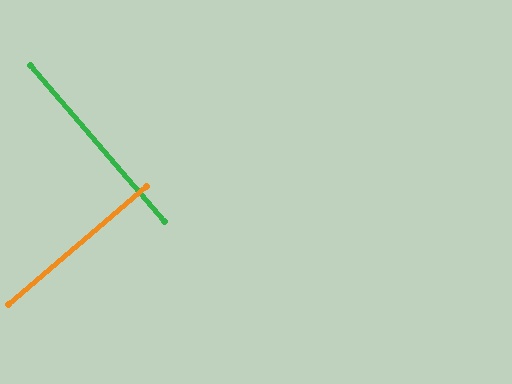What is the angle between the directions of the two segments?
Approximately 90 degrees.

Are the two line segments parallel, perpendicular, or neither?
Perpendicular — they meet at approximately 90°.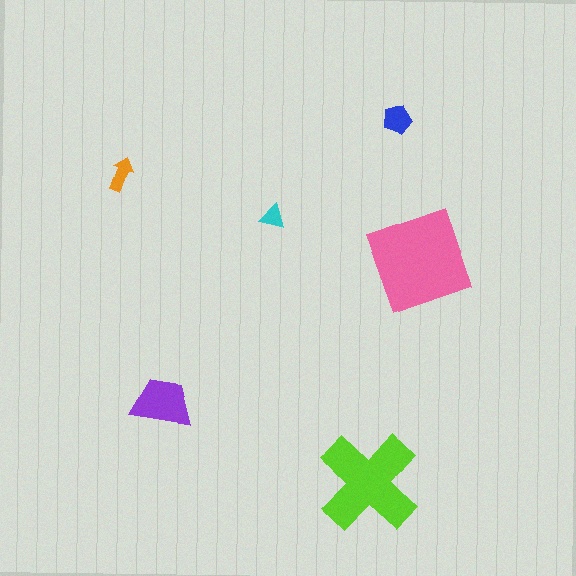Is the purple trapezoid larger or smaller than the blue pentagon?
Larger.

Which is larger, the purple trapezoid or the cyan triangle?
The purple trapezoid.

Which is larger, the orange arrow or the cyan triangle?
The orange arrow.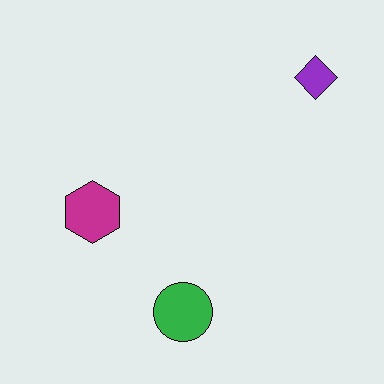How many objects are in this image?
There are 3 objects.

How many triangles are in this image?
There are no triangles.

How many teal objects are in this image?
There are no teal objects.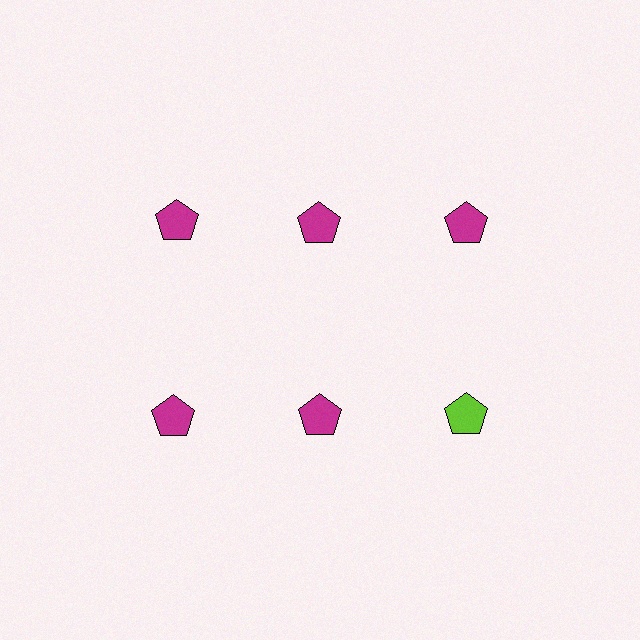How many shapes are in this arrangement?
There are 6 shapes arranged in a grid pattern.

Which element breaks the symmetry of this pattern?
The lime pentagon in the second row, center column breaks the symmetry. All other shapes are magenta pentagons.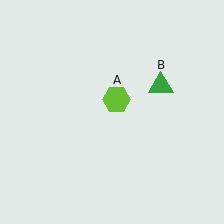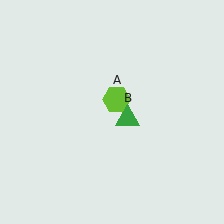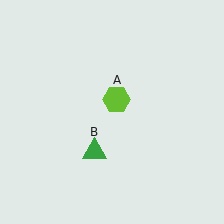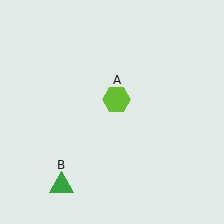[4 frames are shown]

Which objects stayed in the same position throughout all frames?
Lime hexagon (object A) remained stationary.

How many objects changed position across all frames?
1 object changed position: green triangle (object B).